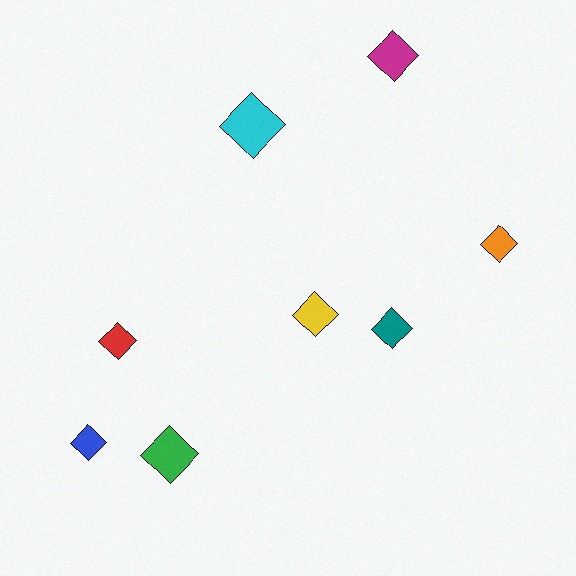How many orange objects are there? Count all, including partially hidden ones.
There is 1 orange object.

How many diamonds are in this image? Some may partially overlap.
There are 8 diamonds.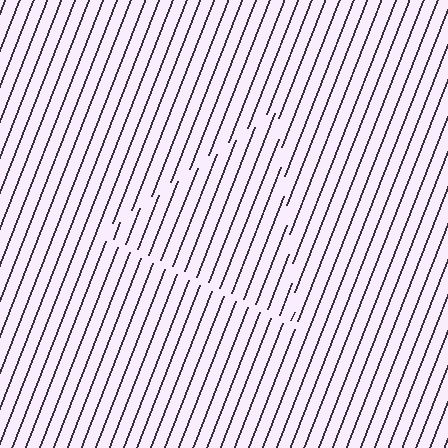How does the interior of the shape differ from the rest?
The interior of the shape contains the same grating, shifted by half a period — the contour is defined by the phase discontinuity where line-ends from the inner and outer gratings abut.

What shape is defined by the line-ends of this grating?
An illusory triangle. The interior of the shape contains the same grating, shifted by half a period — the contour is defined by the phase discontinuity where line-ends from the inner and outer gratings abut.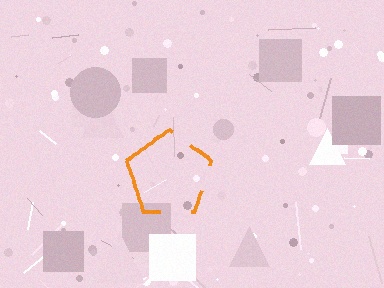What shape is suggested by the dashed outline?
The dashed outline suggests a pentagon.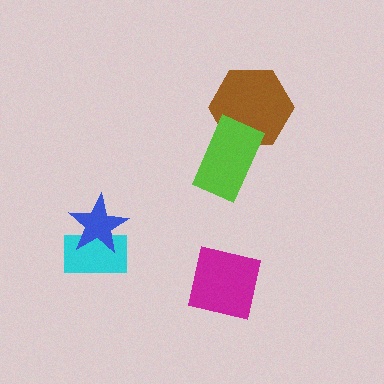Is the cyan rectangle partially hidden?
Yes, it is partially covered by another shape.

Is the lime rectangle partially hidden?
No, no other shape covers it.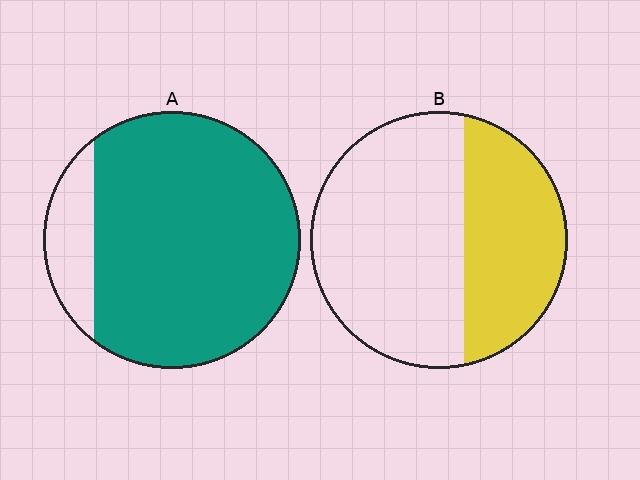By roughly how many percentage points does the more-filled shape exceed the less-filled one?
By roughly 50 percentage points (A over B).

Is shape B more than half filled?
No.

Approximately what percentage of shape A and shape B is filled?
A is approximately 85% and B is approximately 40%.